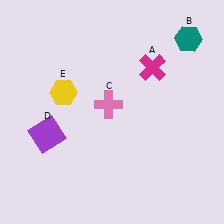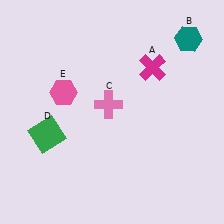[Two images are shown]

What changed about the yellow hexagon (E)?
In Image 1, E is yellow. In Image 2, it changed to pink.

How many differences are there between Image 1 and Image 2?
There are 2 differences between the two images.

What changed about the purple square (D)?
In Image 1, D is purple. In Image 2, it changed to green.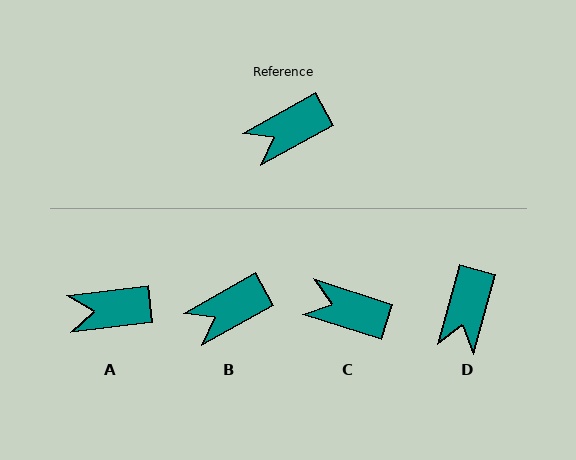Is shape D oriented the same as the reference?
No, it is off by about 46 degrees.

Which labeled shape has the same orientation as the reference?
B.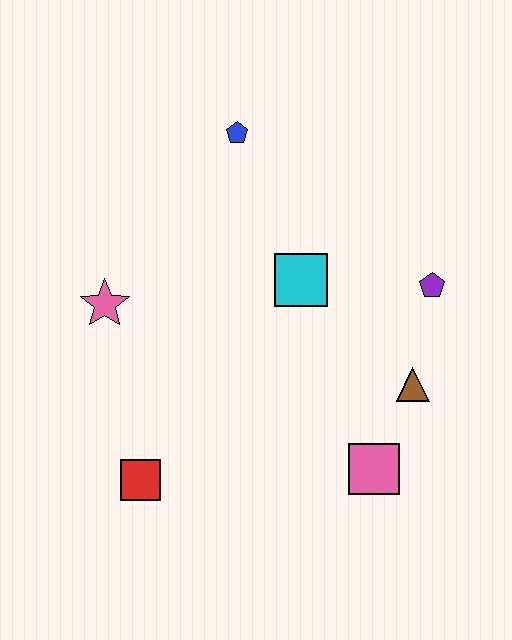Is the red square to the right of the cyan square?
No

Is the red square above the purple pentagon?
No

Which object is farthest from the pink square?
The blue pentagon is farthest from the pink square.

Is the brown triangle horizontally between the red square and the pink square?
No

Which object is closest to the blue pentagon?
The cyan square is closest to the blue pentagon.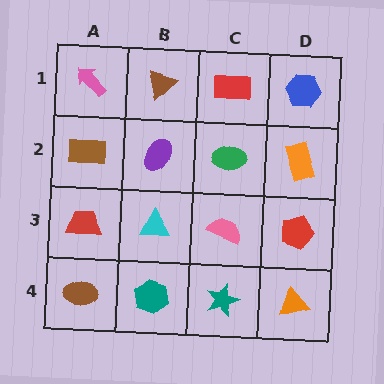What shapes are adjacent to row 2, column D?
A blue hexagon (row 1, column D), a red pentagon (row 3, column D), a green ellipse (row 2, column C).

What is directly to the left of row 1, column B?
A pink arrow.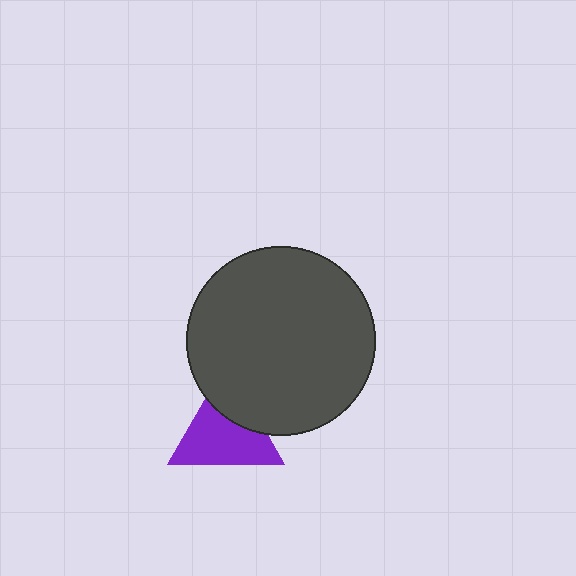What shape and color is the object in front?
The object in front is a dark gray circle.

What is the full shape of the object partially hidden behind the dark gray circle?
The partially hidden object is a purple triangle.